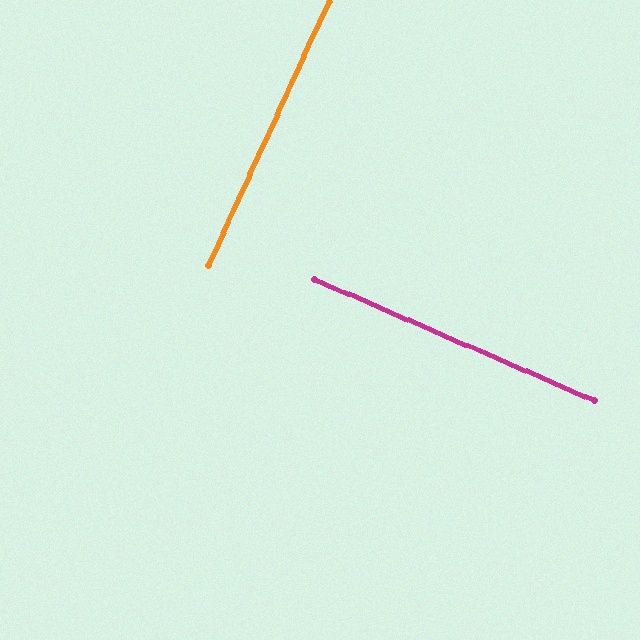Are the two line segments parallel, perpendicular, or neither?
Perpendicular — they meet at approximately 89°.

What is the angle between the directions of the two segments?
Approximately 89 degrees.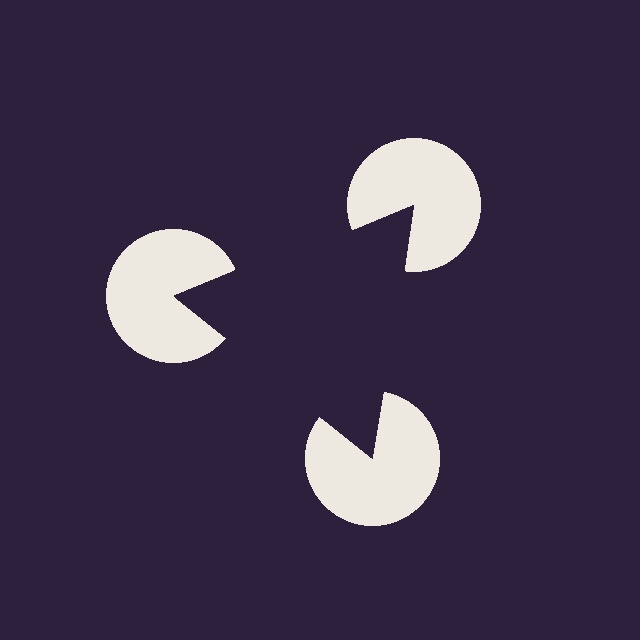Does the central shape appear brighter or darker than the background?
It typically appears slightly darker than the background, even though no actual brightness change is drawn.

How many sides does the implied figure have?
3 sides.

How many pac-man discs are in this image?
There are 3 — one at each vertex of the illusory triangle.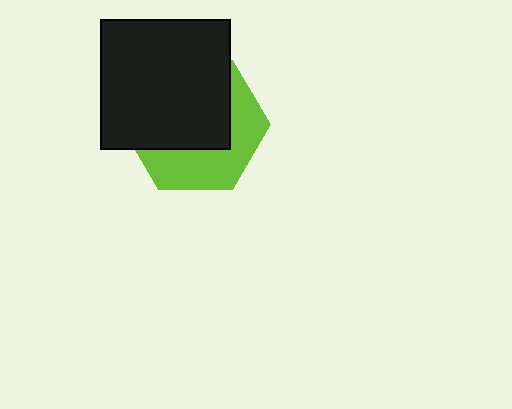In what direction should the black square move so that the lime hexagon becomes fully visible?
The black square should move up. That is the shortest direction to clear the overlap and leave the lime hexagon fully visible.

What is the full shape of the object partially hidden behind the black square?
The partially hidden object is a lime hexagon.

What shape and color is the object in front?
The object in front is a black square.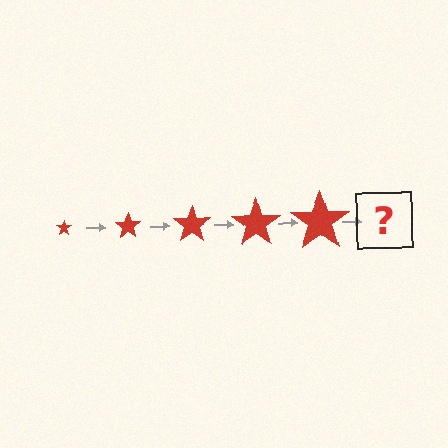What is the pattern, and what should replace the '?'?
The pattern is that the star gets progressively larger each step. The '?' should be a red star, larger than the previous one.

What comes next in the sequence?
The next element should be a red star, larger than the previous one.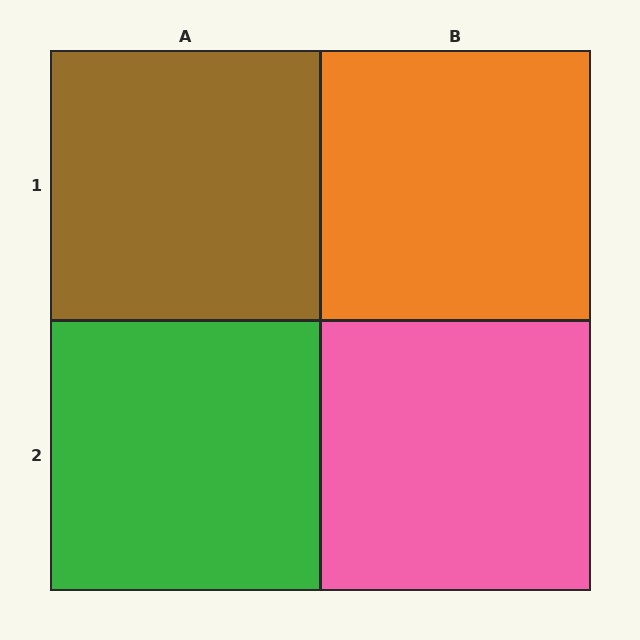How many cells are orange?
1 cell is orange.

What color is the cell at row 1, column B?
Orange.